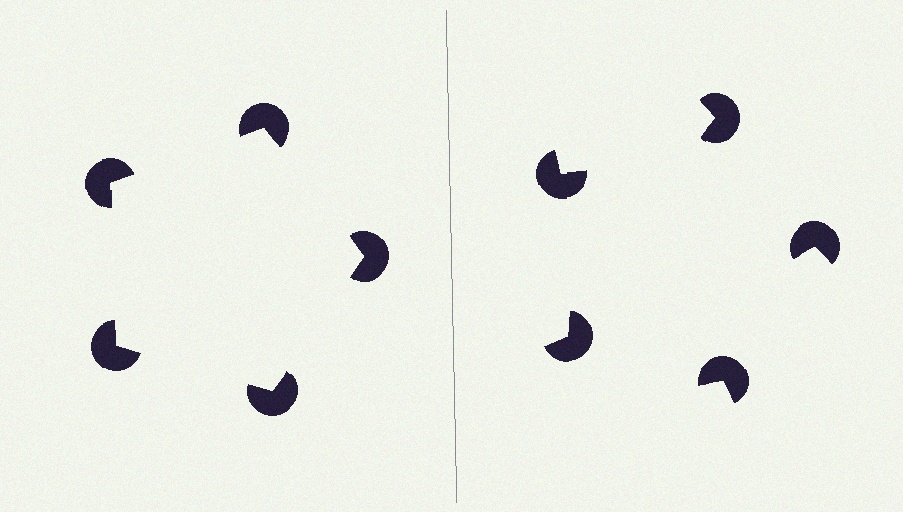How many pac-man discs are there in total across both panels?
10 — 5 on each side.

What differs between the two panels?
The pac-man discs are positioned identically on both sides; only the wedge orientations differ. On the left they align to a pentagon; on the right they are misaligned.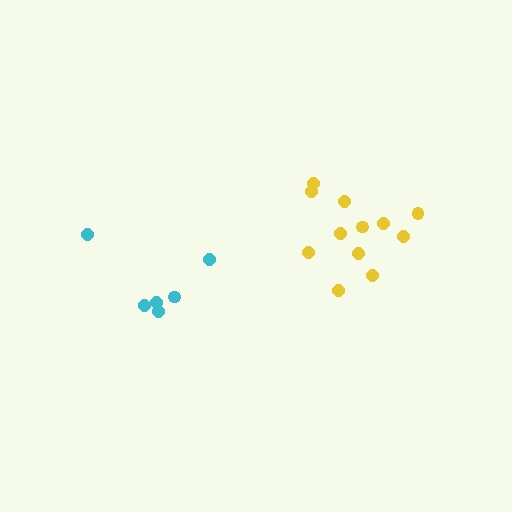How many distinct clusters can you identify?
There are 2 distinct clusters.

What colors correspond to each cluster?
The clusters are colored: yellow, cyan.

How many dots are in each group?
Group 1: 12 dots, Group 2: 6 dots (18 total).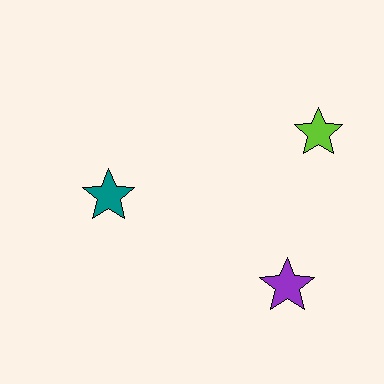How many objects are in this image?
There are 3 objects.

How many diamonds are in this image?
There are no diamonds.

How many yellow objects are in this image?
There are no yellow objects.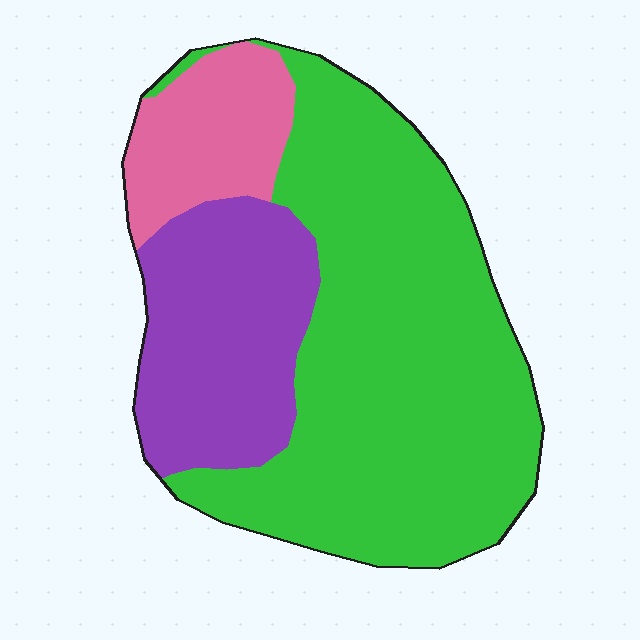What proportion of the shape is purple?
Purple covers 25% of the shape.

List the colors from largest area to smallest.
From largest to smallest: green, purple, pink.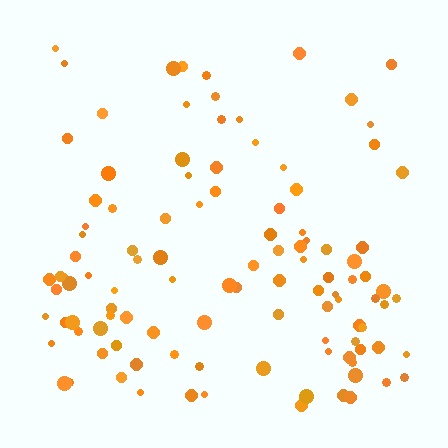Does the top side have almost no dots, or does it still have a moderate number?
Still a moderate number, just noticeably fewer than the bottom.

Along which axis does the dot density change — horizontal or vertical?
Vertical.